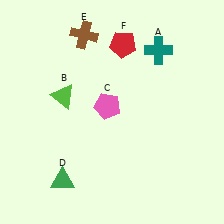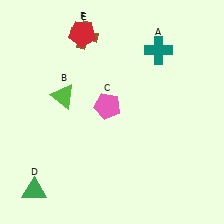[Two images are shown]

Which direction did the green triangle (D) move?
The green triangle (D) moved left.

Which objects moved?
The objects that moved are: the green triangle (D), the red pentagon (F).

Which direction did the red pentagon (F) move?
The red pentagon (F) moved left.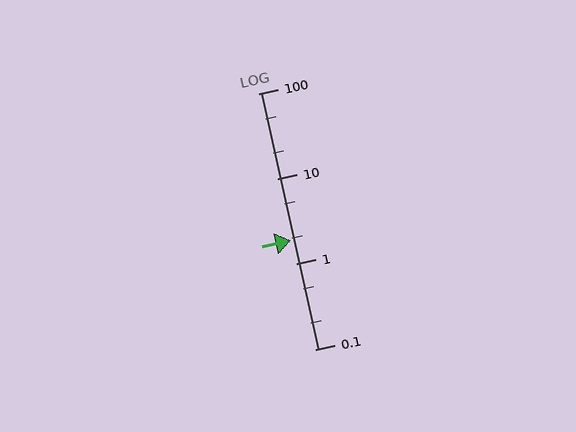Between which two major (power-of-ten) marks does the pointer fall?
The pointer is between 1 and 10.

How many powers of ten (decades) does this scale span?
The scale spans 3 decades, from 0.1 to 100.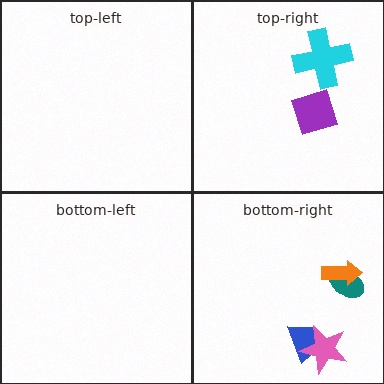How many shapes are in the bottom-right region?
4.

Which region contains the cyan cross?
The top-right region.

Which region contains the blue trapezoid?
The bottom-right region.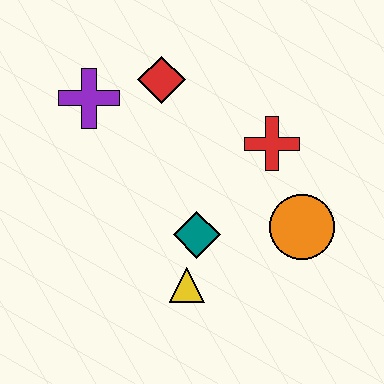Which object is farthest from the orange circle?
The purple cross is farthest from the orange circle.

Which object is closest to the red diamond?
The purple cross is closest to the red diamond.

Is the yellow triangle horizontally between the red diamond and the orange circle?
Yes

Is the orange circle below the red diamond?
Yes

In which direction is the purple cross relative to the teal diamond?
The purple cross is above the teal diamond.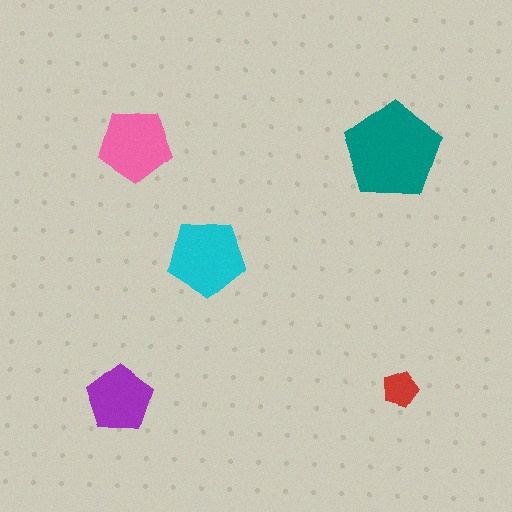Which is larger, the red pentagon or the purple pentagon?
The purple one.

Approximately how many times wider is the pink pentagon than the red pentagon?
About 2 times wider.